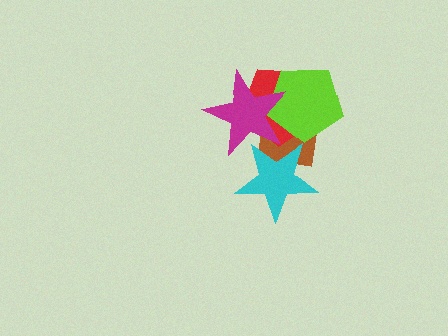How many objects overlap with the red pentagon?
4 objects overlap with the red pentagon.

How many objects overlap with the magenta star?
4 objects overlap with the magenta star.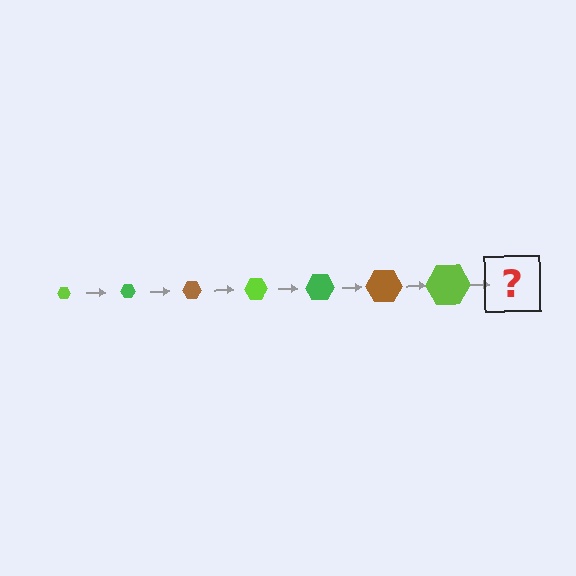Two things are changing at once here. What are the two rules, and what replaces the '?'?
The two rules are that the hexagon grows larger each step and the color cycles through lime, green, and brown. The '?' should be a green hexagon, larger than the previous one.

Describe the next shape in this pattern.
It should be a green hexagon, larger than the previous one.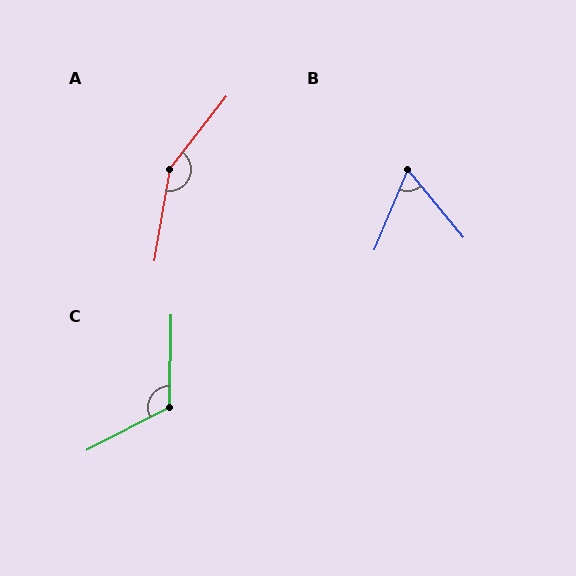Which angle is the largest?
A, at approximately 151 degrees.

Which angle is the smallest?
B, at approximately 62 degrees.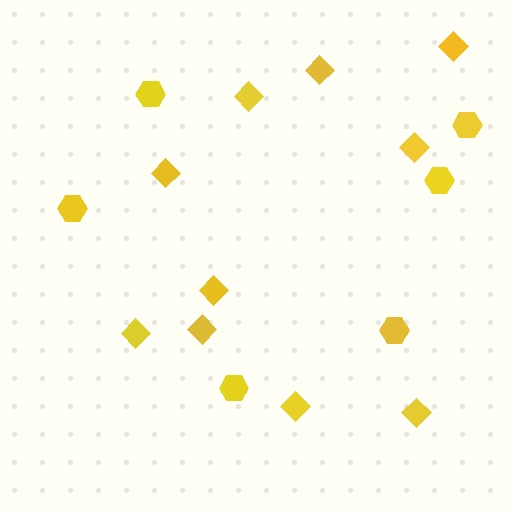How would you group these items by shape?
There are 2 groups: one group of hexagons (6) and one group of diamonds (10).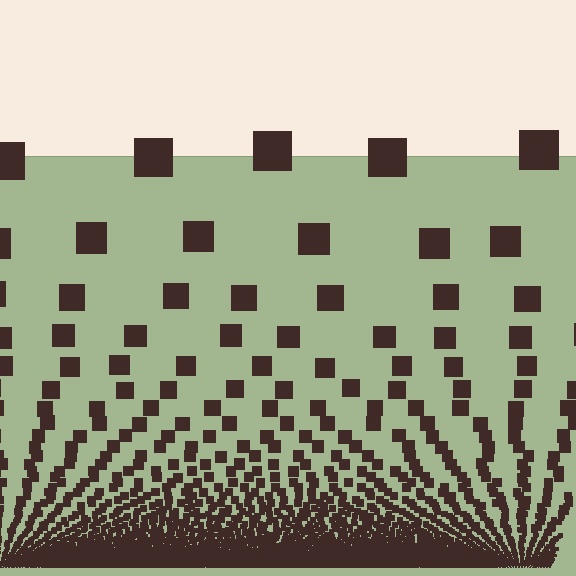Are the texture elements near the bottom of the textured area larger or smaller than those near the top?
Smaller. The gradient is inverted — elements near the bottom are smaller and denser.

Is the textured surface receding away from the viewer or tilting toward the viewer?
The surface appears to tilt toward the viewer. Texture elements get larger and sparser toward the top.